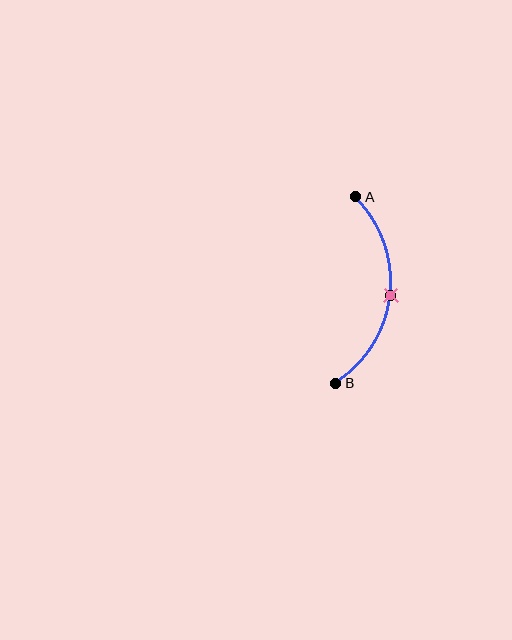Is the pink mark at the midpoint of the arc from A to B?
Yes. The pink mark lies on the arc at equal arc-length from both A and B — it is the arc midpoint.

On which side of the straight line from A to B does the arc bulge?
The arc bulges to the right of the straight line connecting A and B.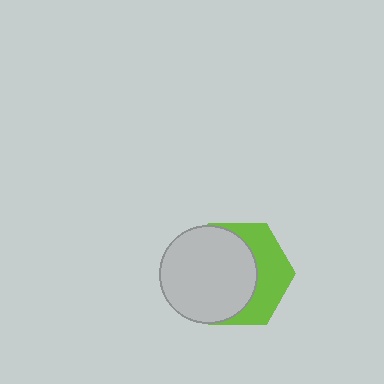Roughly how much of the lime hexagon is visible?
A small part of it is visible (roughly 40%).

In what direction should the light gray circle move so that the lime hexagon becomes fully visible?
The light gray circle should move left. That is the shortest direction to clear the overlap and leave the lime hexagon fully visible.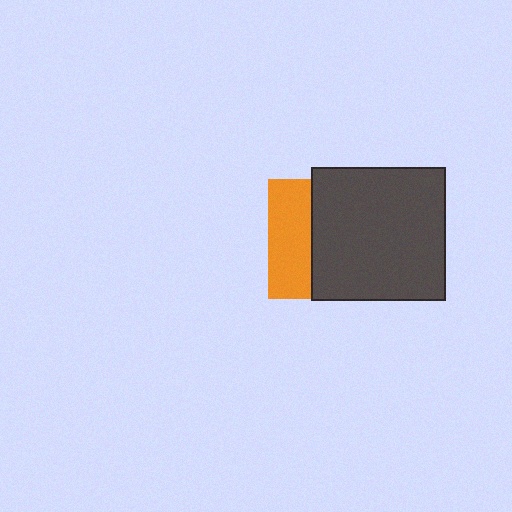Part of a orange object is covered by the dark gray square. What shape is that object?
It is a square.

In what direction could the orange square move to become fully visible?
The orange square could move left. That would shift it out from behind the dark gray square entirely.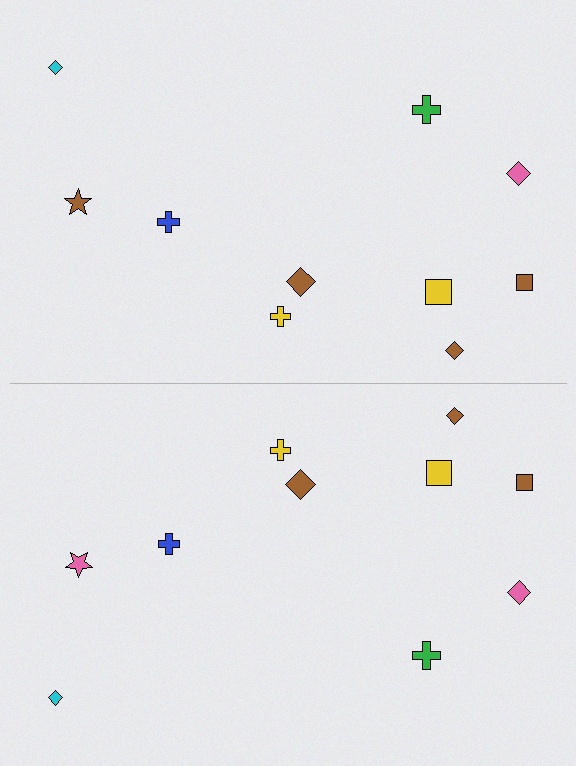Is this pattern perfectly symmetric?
No, the pattern is not perfectly symmetric. The pink star on the bottom side breaks the symmetry — its mirror counterpart is brown.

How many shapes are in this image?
There are 20 shapes in this image.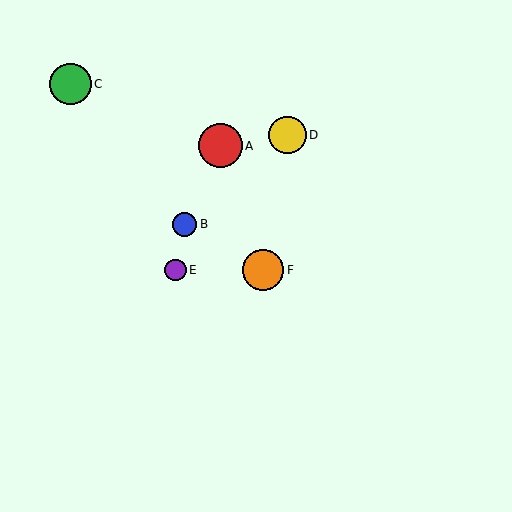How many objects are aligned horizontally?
2 objects (E, F) are aligned horizontally.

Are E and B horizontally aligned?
No, E is at y≈270 and B is at y≈224.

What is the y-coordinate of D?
Object D is at y≈135.